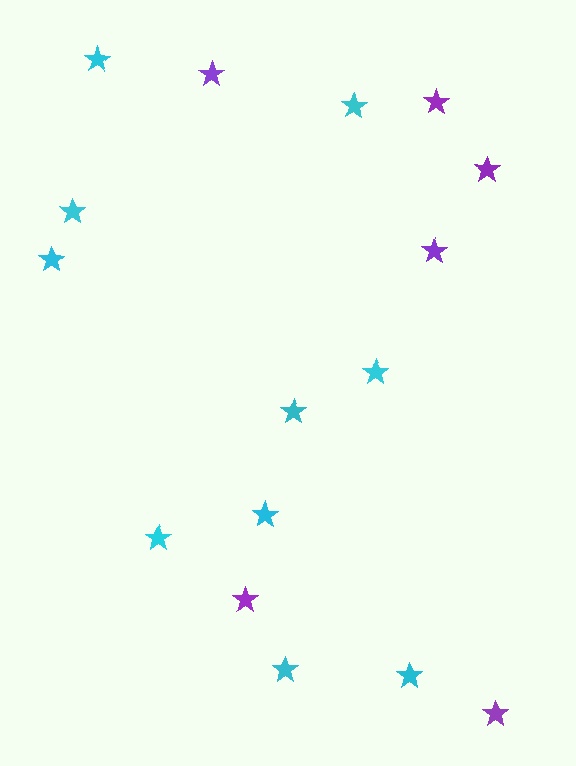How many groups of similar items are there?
There are 2 groups: one group of cyan stars (10) and one group of purple stars (6).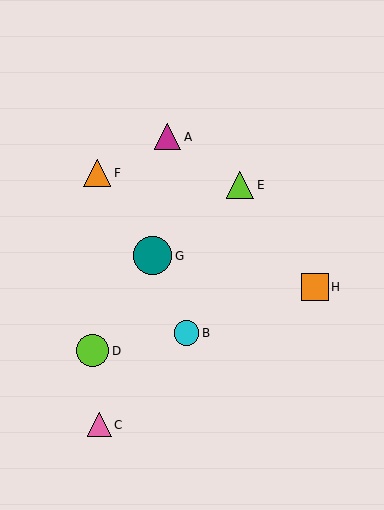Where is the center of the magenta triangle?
The center of the magenta triangle is at (168, 137).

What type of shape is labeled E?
Shape E is a lime triangle.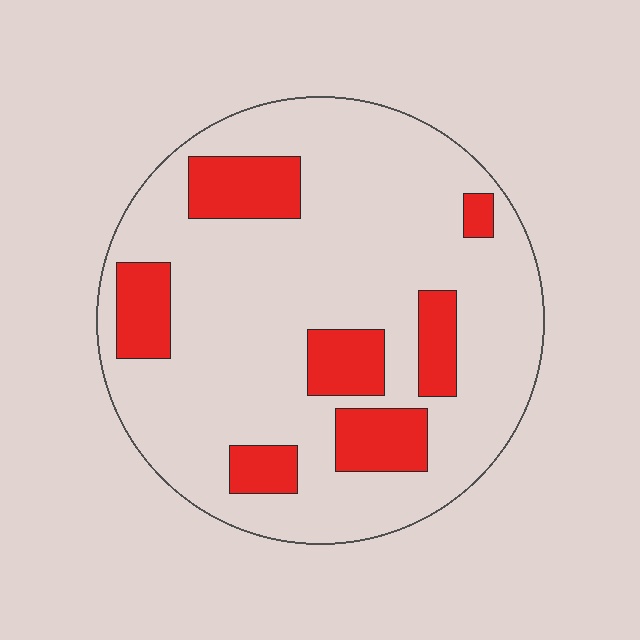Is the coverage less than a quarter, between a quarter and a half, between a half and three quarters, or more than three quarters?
Less than a quarter.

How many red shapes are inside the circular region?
7.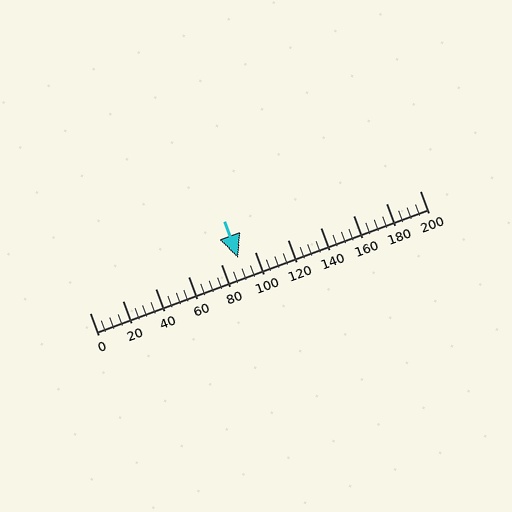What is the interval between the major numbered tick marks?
The major tick marks are spaced 20 units apart.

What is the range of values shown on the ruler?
The ruler shows values from 0 to 200.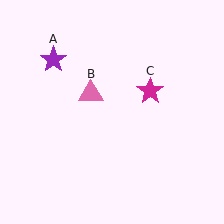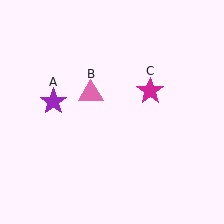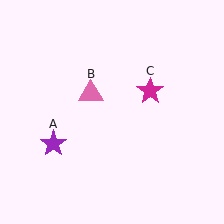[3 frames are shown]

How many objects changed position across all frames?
1 object changed position: purple star (object A).